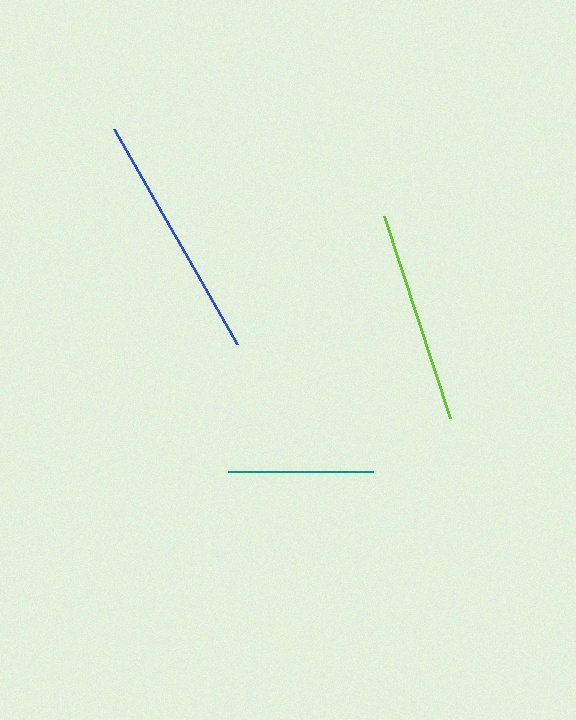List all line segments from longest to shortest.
From longest to shortest: blue, lime, teal.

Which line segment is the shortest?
The teal line is the shortest at approximately 145 pixels.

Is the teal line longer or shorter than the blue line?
The blue line is longer than the teal line.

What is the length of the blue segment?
The blue segment is approximately 248 pixels long.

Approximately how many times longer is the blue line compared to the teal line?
The blue line is approximately 1.7 times the length of the teal line.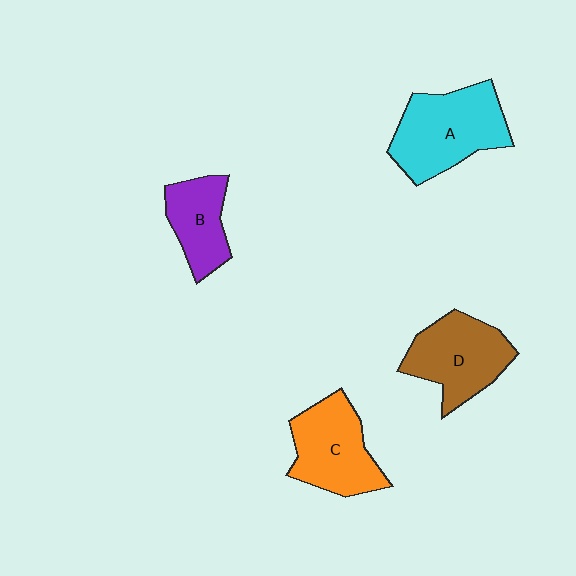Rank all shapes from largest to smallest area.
From largest to smallest: A (cyan), D (brown), C (orange), B (purple).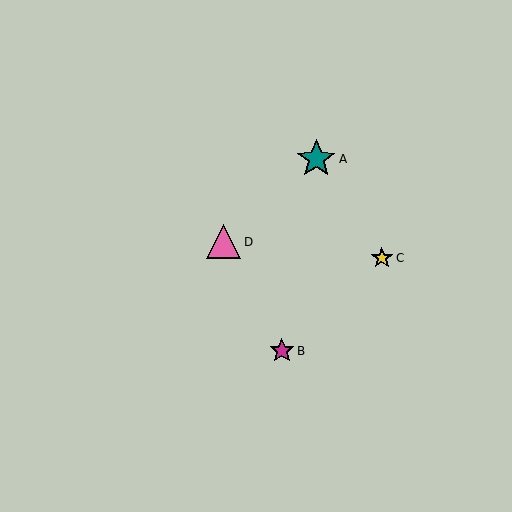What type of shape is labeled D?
Shape D is a pink triangle.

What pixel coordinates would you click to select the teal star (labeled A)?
Click at (316, 159) to select the teal star A.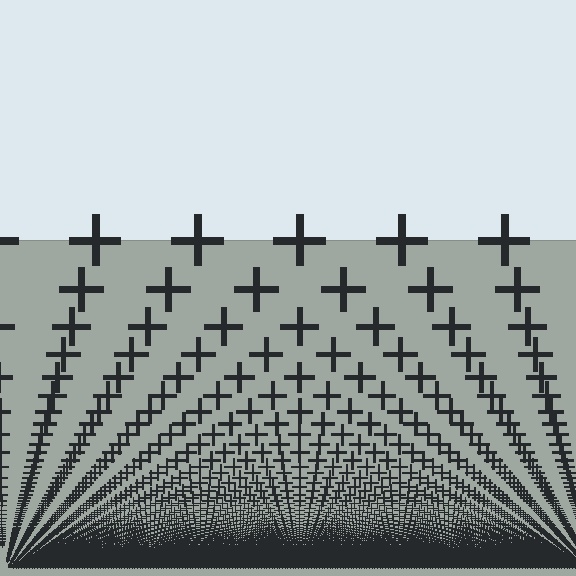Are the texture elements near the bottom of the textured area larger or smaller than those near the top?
Smaller. The gradient is inverted — elements near the bottom are smaller and denser.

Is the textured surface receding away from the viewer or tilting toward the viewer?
The surface appears to tilt toward the viewer. Texture elements get larger and sparser toward the top.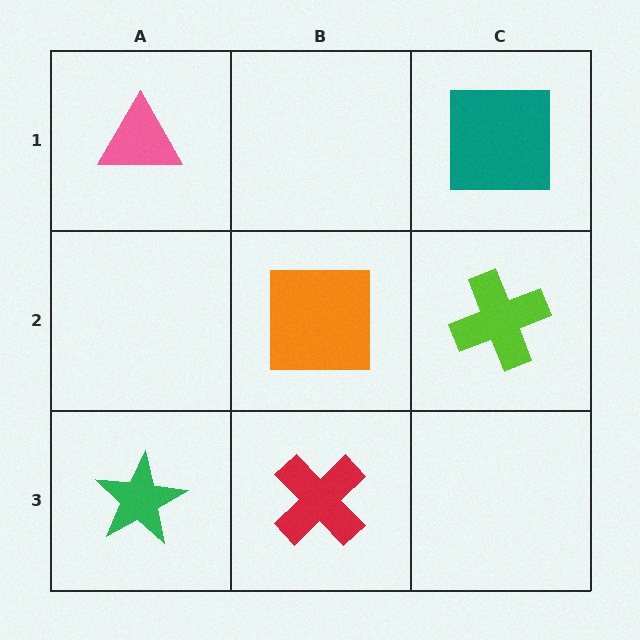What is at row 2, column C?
A lime cross.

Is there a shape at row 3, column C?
No, that cell is empty.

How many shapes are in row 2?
2 shapes.